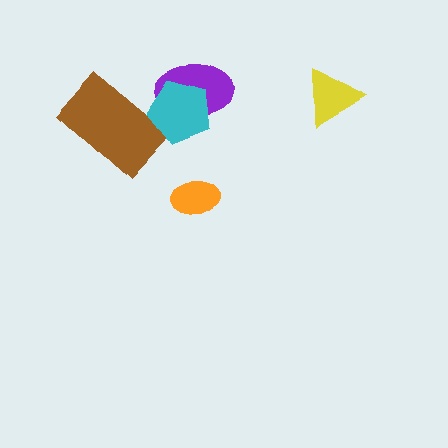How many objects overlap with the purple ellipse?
1 object overlaps with the purple ellipse.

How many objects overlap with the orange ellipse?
0 objects overlap with the orange ellipse.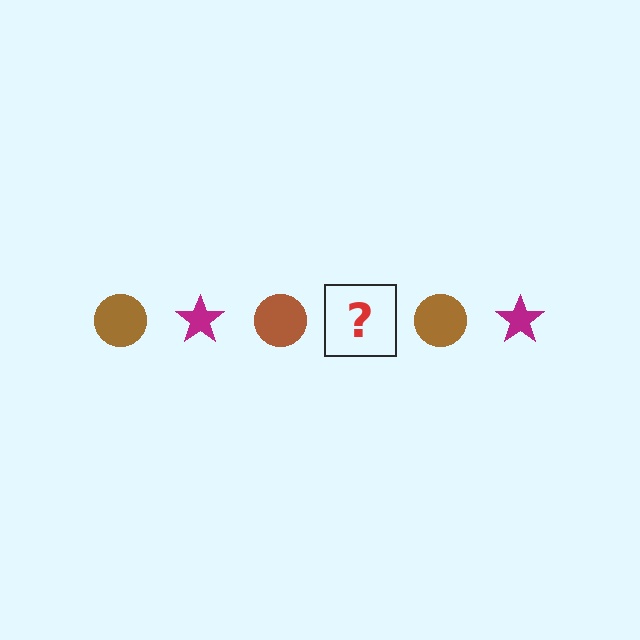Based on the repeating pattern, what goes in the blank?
The blank should be a magenta star.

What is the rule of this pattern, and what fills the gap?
The rule is that the pattern alternates between brown circle and magenta star. The gap should be filled with a magenta star.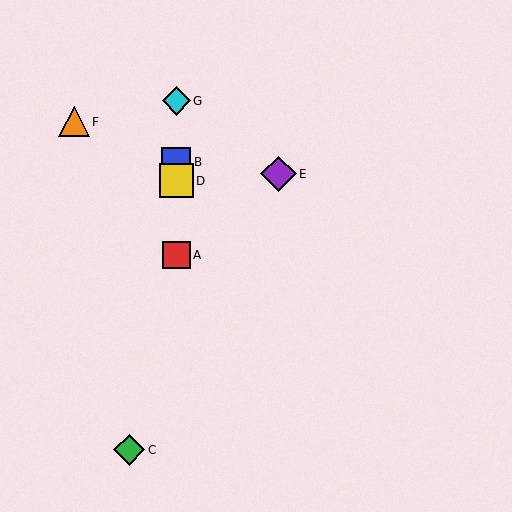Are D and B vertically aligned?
Yes, both are at x≈176.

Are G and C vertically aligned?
No, G is at x≈176 and C is at x≈129.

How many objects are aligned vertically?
4 objects (A, B, D, G) are aligned vertically.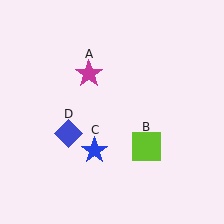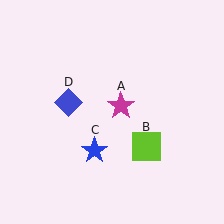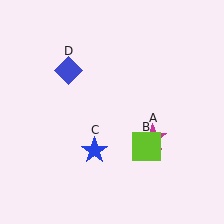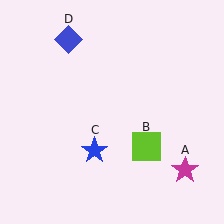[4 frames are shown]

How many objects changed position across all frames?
2 objects changed position: magenta star (object A), blue diamond (object D).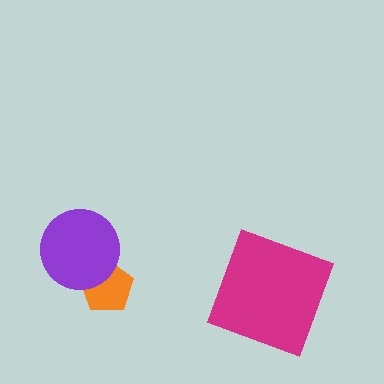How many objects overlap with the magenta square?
0 objects overlap with the magenta square.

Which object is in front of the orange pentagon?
The purple circle is in front of the orange pentagon.